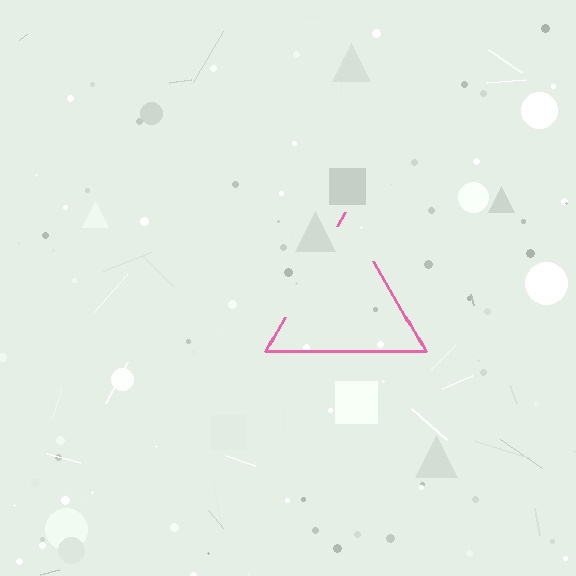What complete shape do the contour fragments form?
The contour fragments form a triangle.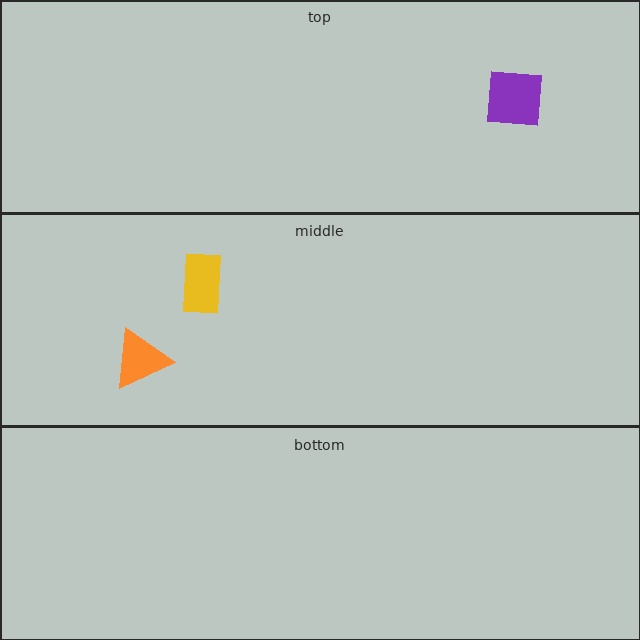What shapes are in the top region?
The purple square.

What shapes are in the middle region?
The orange triangle, the yellow rectangle.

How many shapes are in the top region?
1.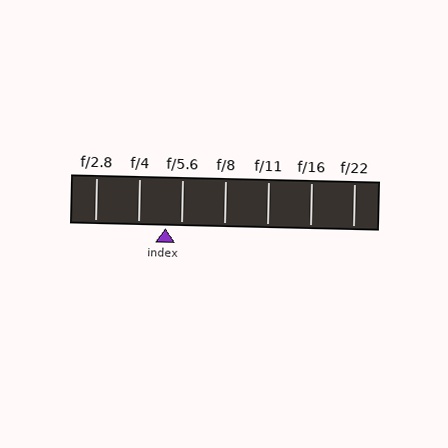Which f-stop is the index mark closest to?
The index mark is closest to f/5.6.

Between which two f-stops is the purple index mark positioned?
The index mark is between f/4 and f/5.6.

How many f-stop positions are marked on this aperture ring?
There are 7 f-stop positions marked.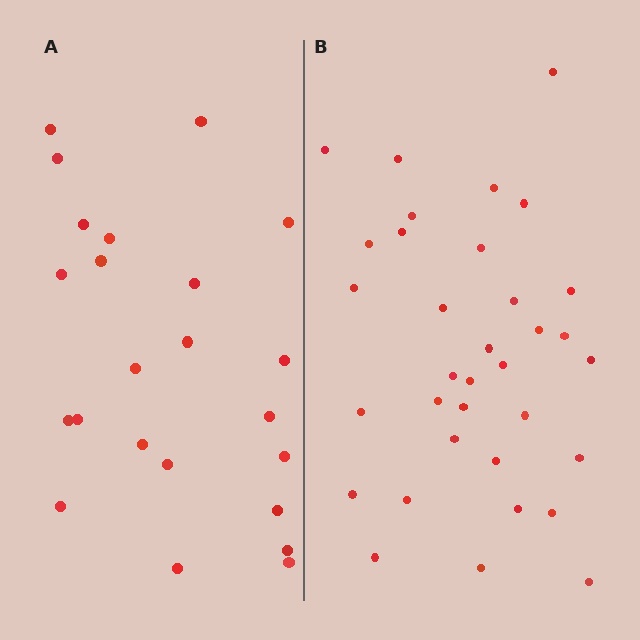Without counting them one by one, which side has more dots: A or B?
Region B (the right region) has more dots.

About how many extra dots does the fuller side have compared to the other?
Region B has roughly 12 or so more dots than region A.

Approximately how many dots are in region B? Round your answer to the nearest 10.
About 30 dots. (The exact count is 34, which rounds to 30.)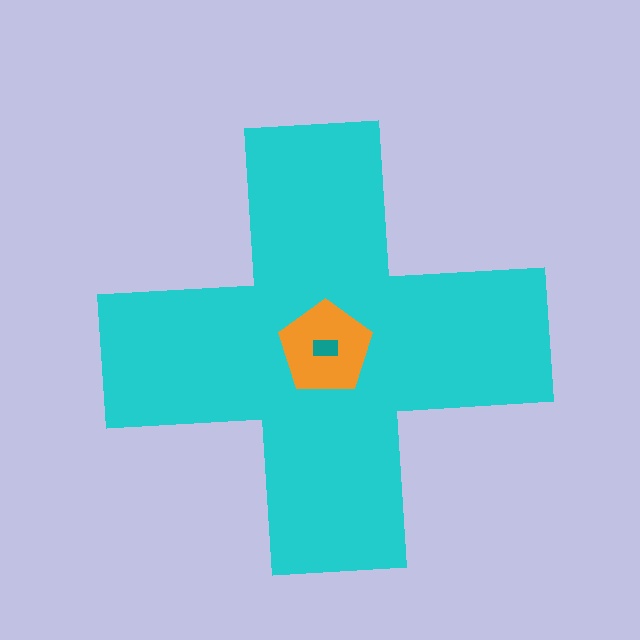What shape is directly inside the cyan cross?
The orange pentagon.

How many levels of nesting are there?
3.